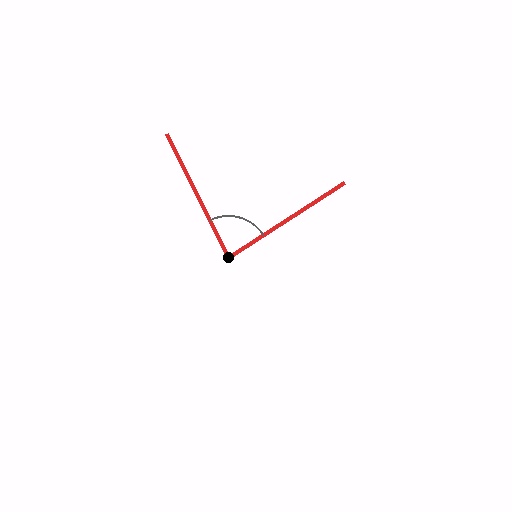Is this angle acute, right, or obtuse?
It is acute.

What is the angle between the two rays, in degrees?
Approximately 83 degrees.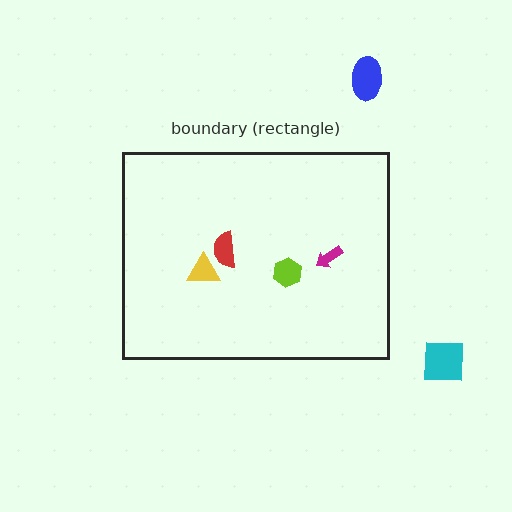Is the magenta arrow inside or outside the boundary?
Inside.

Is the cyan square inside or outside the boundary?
Outside.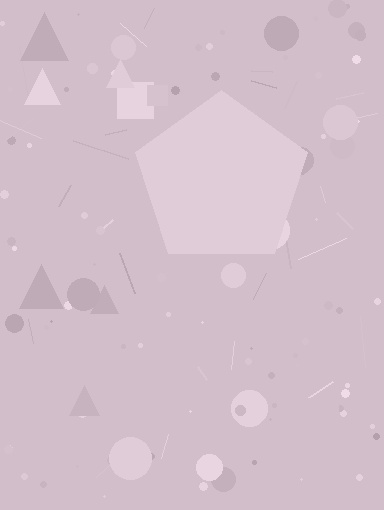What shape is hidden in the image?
A pentagon is hidden in the image.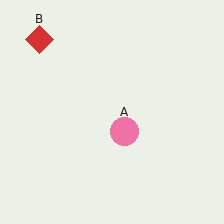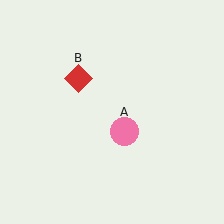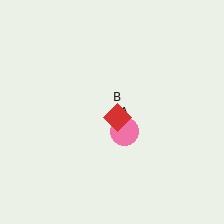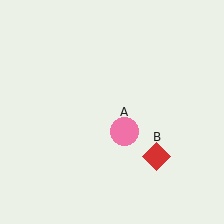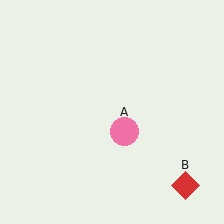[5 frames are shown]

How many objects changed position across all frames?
1 object changed position: red diamond (object B).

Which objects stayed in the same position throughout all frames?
Pink circle (object A) remained stationary.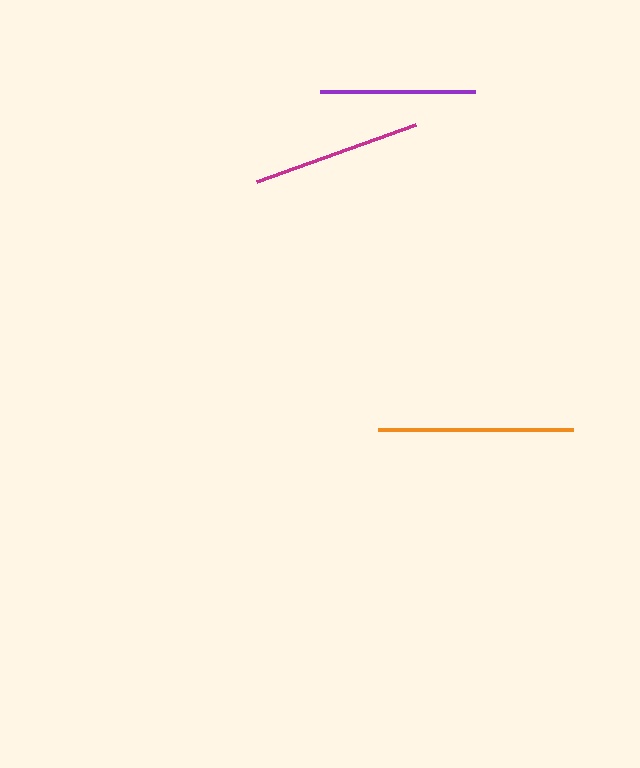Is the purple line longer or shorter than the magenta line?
The magenta line is longer than the purple line.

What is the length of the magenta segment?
The magenta segment is approximately 169 pixels long.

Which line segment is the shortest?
The purple line is the shortest at approximately 156 pixels.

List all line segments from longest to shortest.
From longest to shortest: orange, magenta, purple.